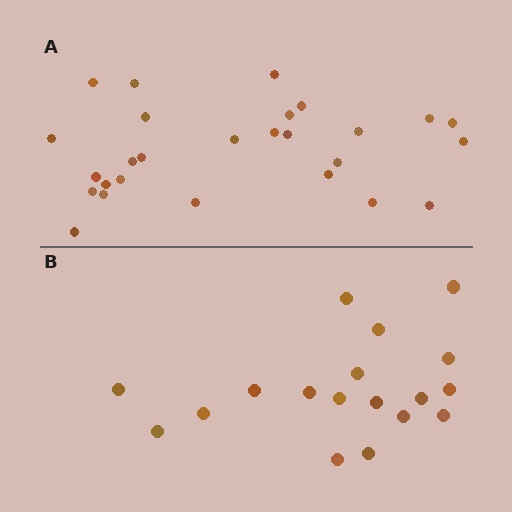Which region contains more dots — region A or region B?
Region A (the top region) has more dots.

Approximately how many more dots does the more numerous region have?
Region A has roughly 8 or so more dots than region B.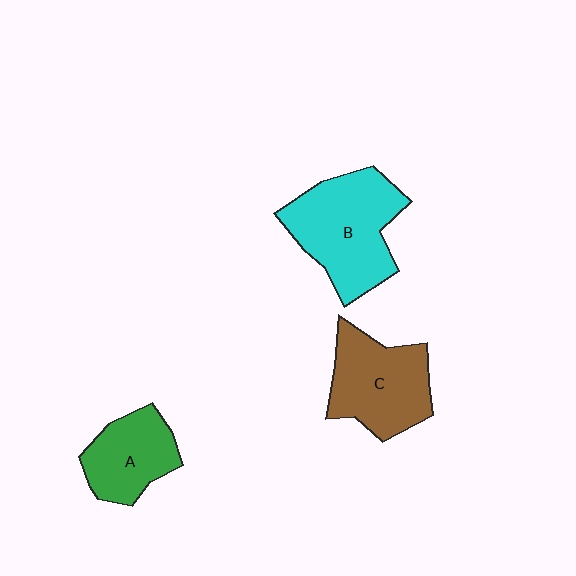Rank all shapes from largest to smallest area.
From largest to smallest: B (cyan), C (brown), A (green).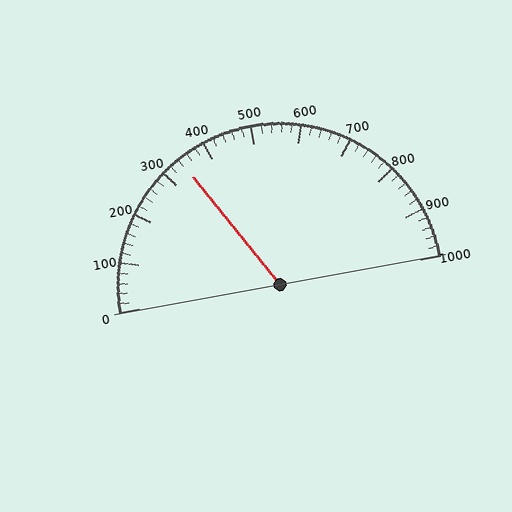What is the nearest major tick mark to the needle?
The nearest major tick mark is 300.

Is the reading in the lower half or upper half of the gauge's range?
The reading is in the lower half of the range (0 to 1000).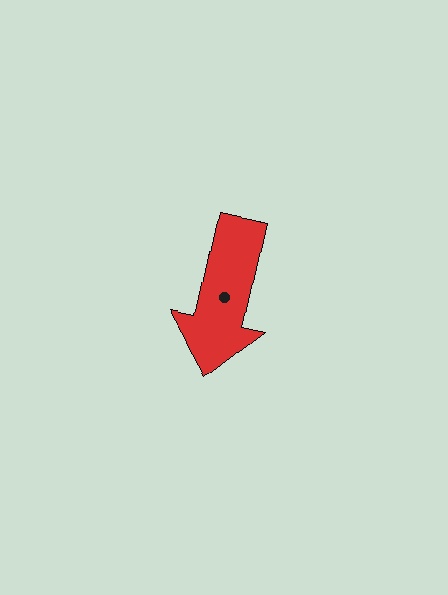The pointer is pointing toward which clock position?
Roughly 6 o'clock.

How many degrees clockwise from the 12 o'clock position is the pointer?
Approximately 192 degrees.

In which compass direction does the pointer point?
South.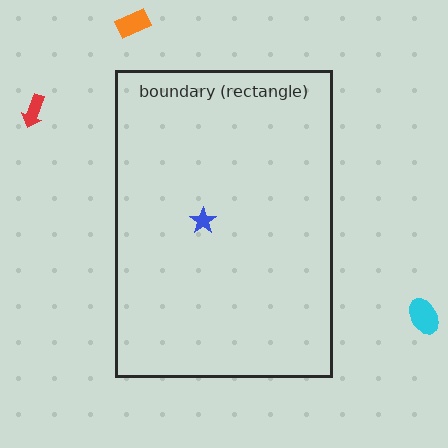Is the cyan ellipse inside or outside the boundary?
Outside.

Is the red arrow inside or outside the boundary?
Outside.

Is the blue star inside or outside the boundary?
Inside.